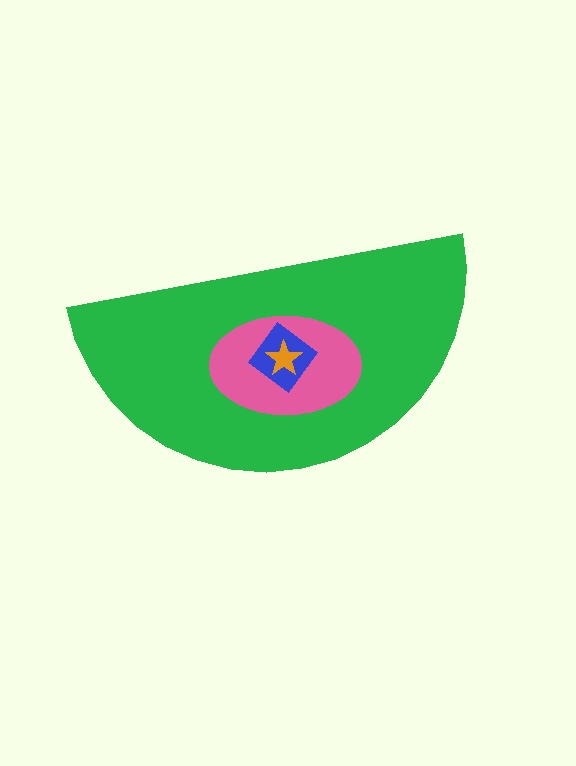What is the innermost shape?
The orange star.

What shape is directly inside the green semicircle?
The pink ellipse.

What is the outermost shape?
The green semicircle.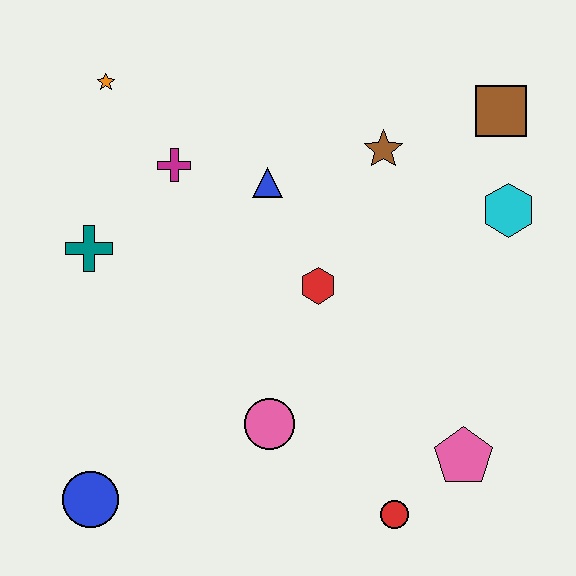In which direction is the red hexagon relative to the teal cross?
The red hexagon is to the right of the teal cross.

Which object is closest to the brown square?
The cyan hexagon is closest to the brown square.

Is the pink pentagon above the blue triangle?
No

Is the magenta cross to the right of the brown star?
No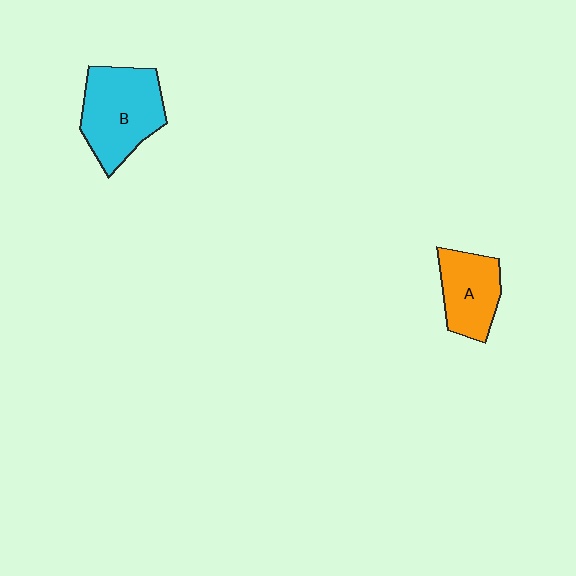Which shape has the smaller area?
Shape A (orange).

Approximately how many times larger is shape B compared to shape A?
Approximately 1.5 times.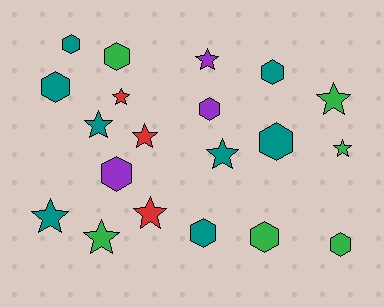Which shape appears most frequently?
Star, with 10 objects.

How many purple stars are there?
There is 1 purple star.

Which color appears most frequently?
Teal, with 8 objects.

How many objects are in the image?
There are 20 objects.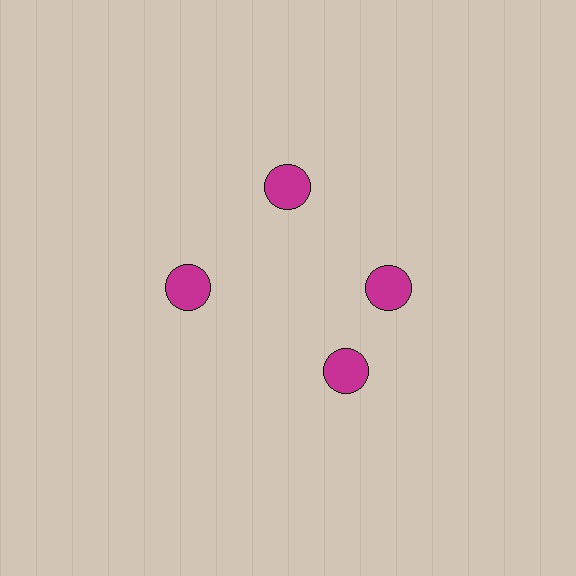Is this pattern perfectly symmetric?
No. The 4 magenta circles are arranged in a ring, but one element near the 6 o'clock position is rotated out of alignment along the ring, breaking the 4-fold rotational symmetry.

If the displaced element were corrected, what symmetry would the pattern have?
It would have 4-fold rotational symmetry — the pattern would map onto itself every 90 degrees.